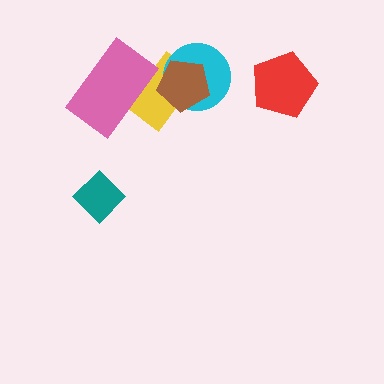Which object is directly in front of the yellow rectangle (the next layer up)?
The cyan circle is directly in front of the yellow rectangle.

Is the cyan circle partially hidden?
Yes, it is partially covered by another shape.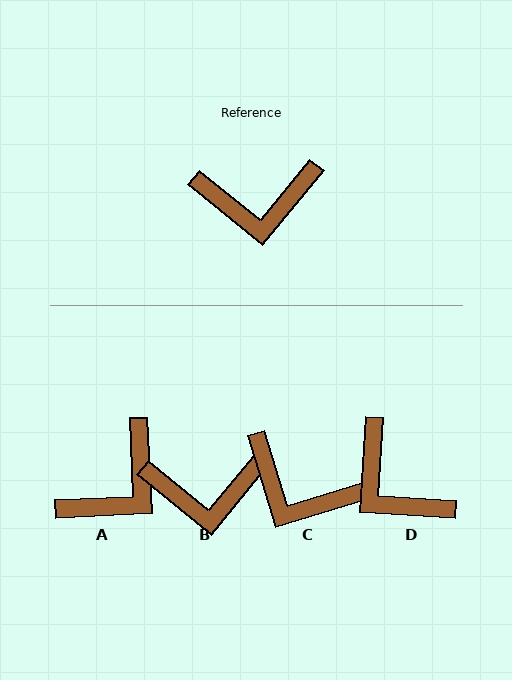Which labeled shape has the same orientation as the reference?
B.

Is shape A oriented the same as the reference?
No, it is off by about 42 degrees.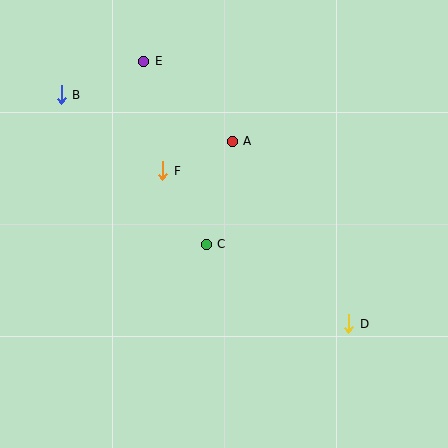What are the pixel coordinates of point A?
Point A is at (232, 141).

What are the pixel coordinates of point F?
Point F is at (163, 171).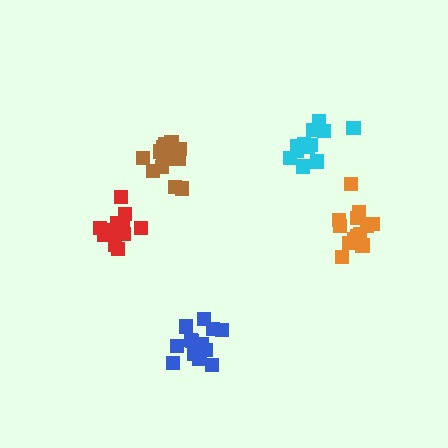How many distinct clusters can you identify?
There are 5 distinct clusters.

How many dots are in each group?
Group 1: 18 dots, Group 2: 12 dots, Group 3: 14 dots, Group 4: 15 dots, Group 5: 15 dots (74 total).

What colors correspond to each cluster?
The clusters are colored: brown, cyan, orange, red, blue.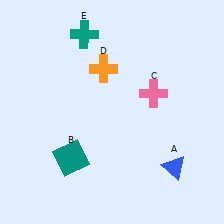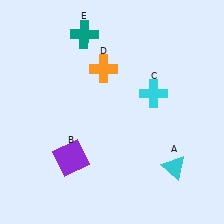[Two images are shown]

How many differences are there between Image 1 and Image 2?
There are 3 differences between the two images.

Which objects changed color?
A changed from blue to cyan. B changed from teal to purple. C changed from pink to cyan.